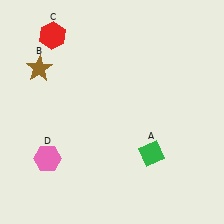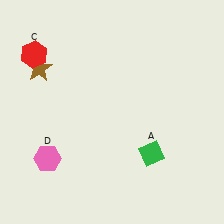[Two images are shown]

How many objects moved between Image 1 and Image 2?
1 object moved between the two images.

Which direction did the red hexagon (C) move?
The red hexagon (C) moved down.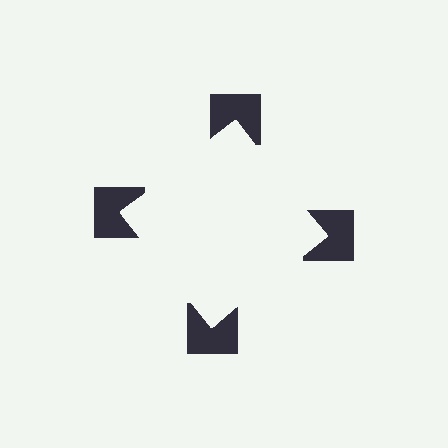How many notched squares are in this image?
There are 4 — one at each vertex of the illusory square.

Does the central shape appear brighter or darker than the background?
It typically appears slightly brighter than the background, even though no actual brightness change is drawn.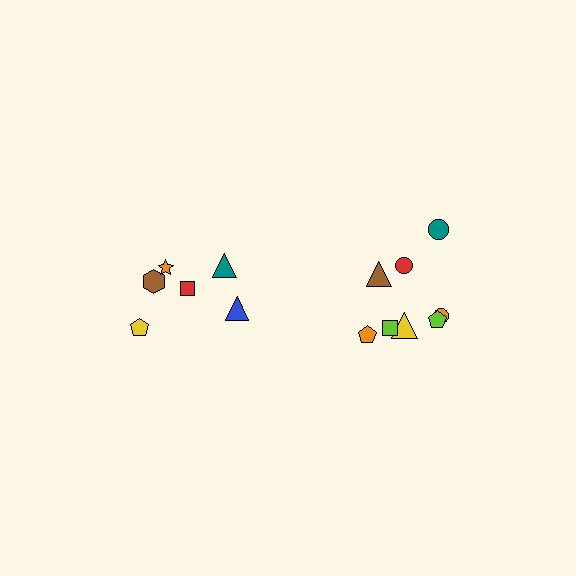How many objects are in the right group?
There are 8 objects.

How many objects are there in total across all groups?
There are 14 objects.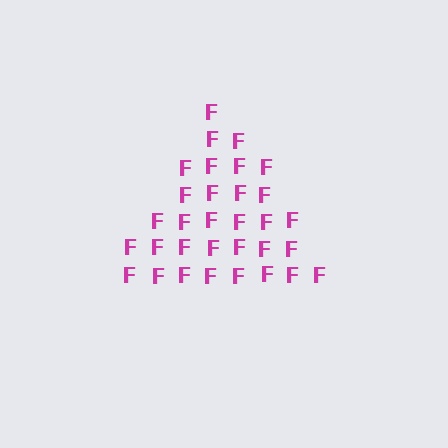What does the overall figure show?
The overall figure shows a triangle.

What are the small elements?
The small elements are letter F's.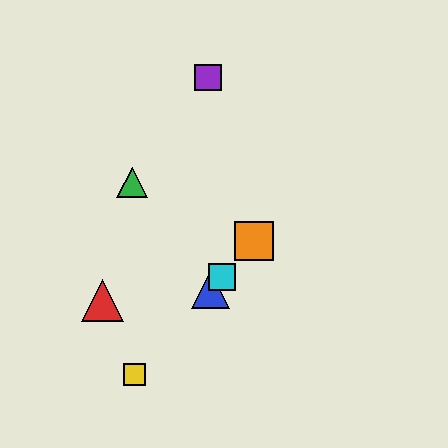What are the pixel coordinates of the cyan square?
The cyan square is at (222, 277).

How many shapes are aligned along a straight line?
4 shapes (the blue triangle, the yellow square, the orange square, the cyan square) are aligned along a straight line.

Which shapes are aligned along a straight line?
The blue triangle, the yellow square, the orange square, the cyan square are aligned along a straight line.